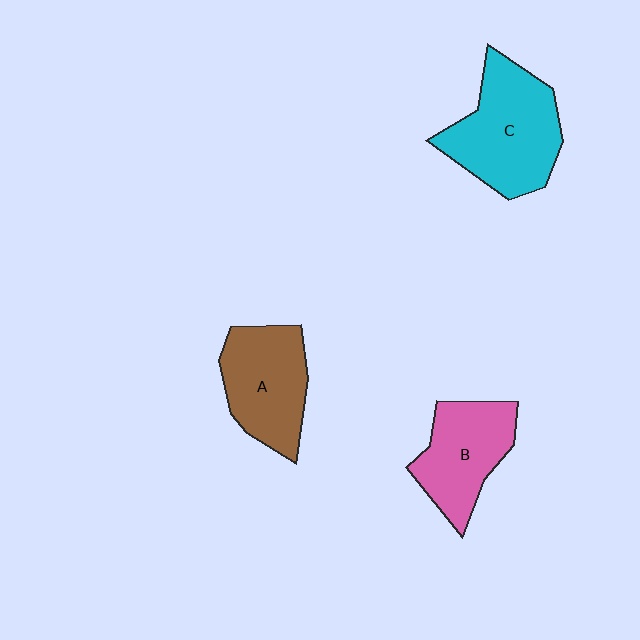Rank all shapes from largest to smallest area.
From largest to smallest: C (cyan), A (brown), B (pink).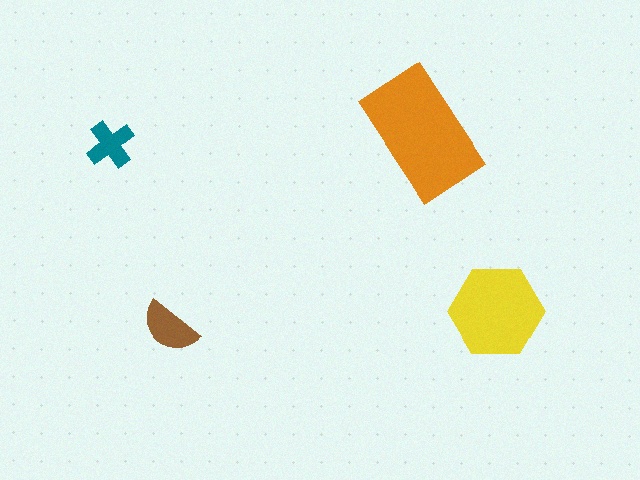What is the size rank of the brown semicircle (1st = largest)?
3rd.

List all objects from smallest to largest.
The teal cross, the brown semicircle, the yellow hexagon, the orange rectangle.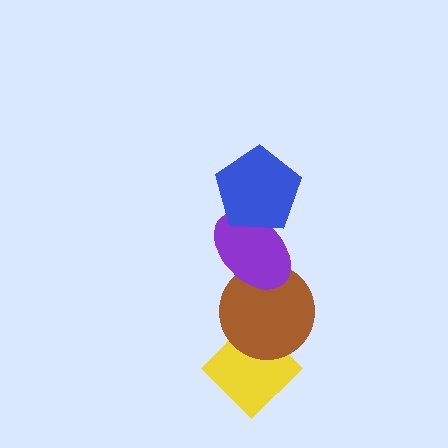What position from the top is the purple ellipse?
The purple ellipse is 2nd from the top.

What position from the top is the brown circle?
The brown circle is 3rd from the top.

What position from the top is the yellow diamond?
The yellow diamond is 4th from the top.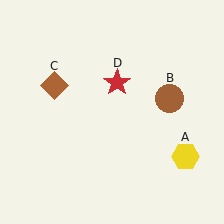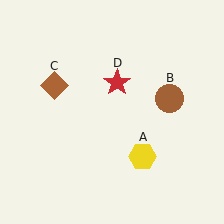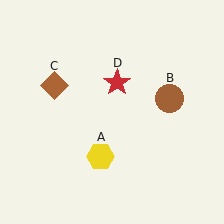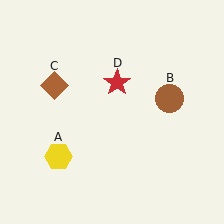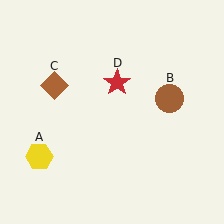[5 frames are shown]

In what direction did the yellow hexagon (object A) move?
The yellow hexagon (object A) moved left.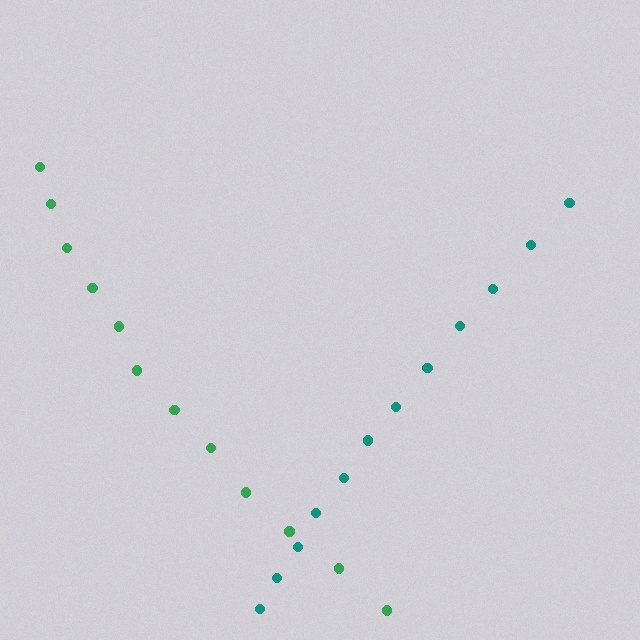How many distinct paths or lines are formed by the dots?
There are 2 distinct paths.